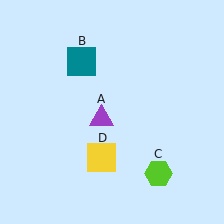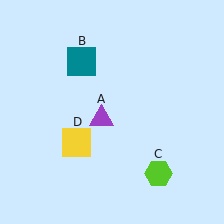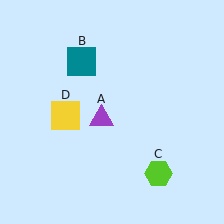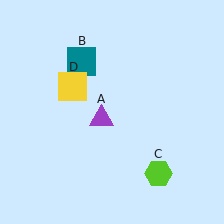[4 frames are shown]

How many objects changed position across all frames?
1 object changed position: yellow square (object D).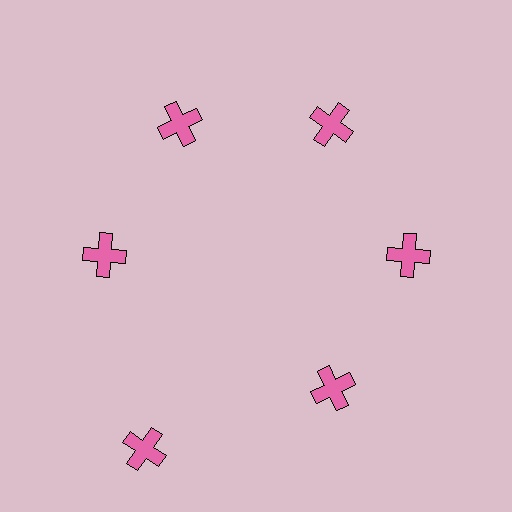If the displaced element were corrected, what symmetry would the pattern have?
It would have 6-fold rotational symmetry — the pattern would map onto itself every 60 degrees.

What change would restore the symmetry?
The symmetry would be restored by moving it inward, back onto the ring so that all 6 crosses sit at equal angles and equal distance from the center.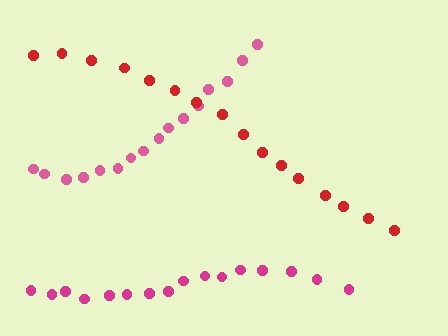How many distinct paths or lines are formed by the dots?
There are 3 distinct paths.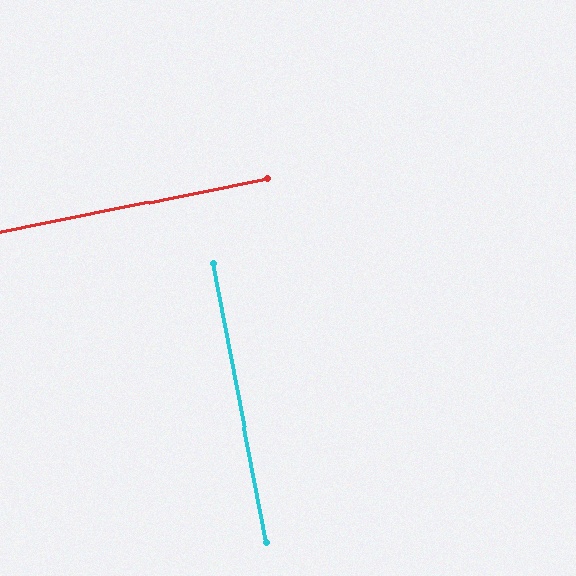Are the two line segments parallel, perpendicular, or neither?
Perpendicular — they meet at approximately 90°.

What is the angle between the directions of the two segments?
Approximately 90 degrees.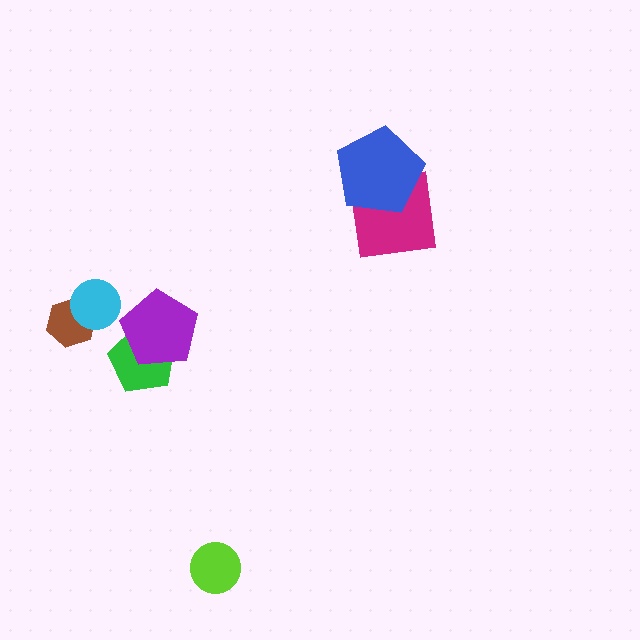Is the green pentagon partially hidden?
Yes, it is partially covered by another shape.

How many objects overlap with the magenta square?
1 object overlaps with the magenta square.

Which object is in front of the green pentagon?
The purple pentagon is in front of the green pentagon.